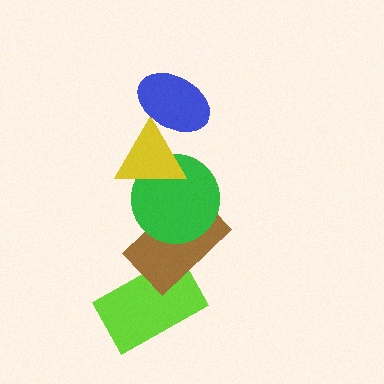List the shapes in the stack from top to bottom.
From top to bottom: the blue ellipse, the yellow triangle, the green circle, the brown rectangle, the lime rectangle.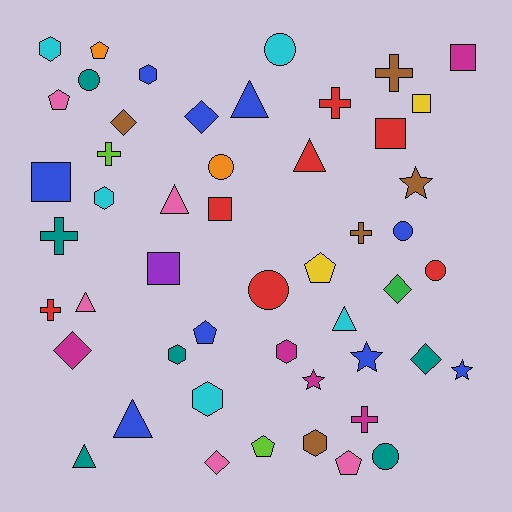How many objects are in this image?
There are 50 objects.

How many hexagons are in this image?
There are 7 hexagons.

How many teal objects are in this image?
There are 6 teal objects.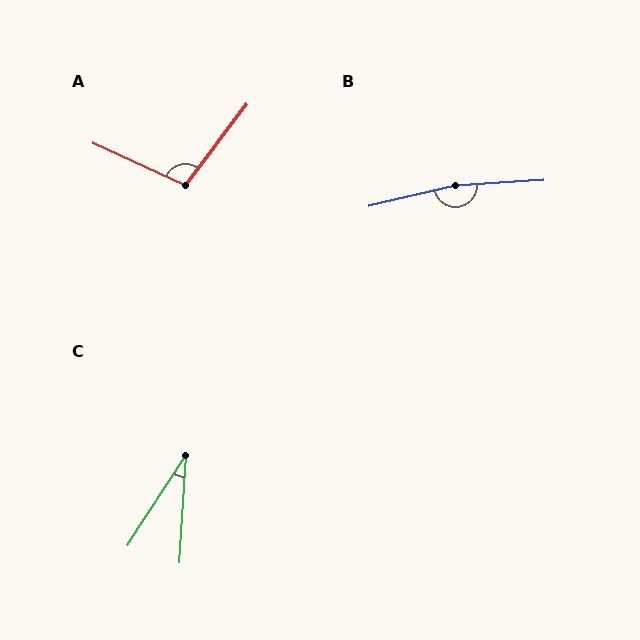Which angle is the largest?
B, at approximately 170 degrees.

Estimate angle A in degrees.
Approximately 102 degrees.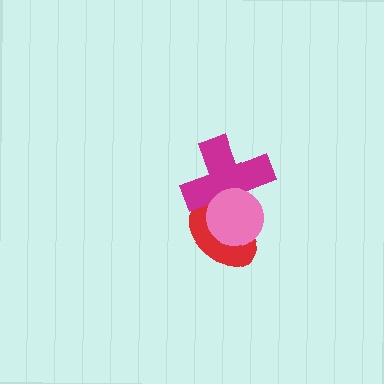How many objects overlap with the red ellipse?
2 objects overlap with the red ellipse.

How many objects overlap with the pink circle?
2 objects overlap with the pink circle.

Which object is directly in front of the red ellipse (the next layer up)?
The magenta cross is directly in front of the red ellipse.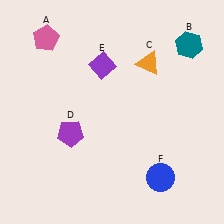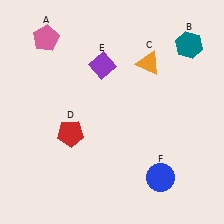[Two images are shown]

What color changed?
The pentagon (D) changed from purple in Image 1 to red in Image 2.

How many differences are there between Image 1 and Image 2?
There is 1 difference between the two images.